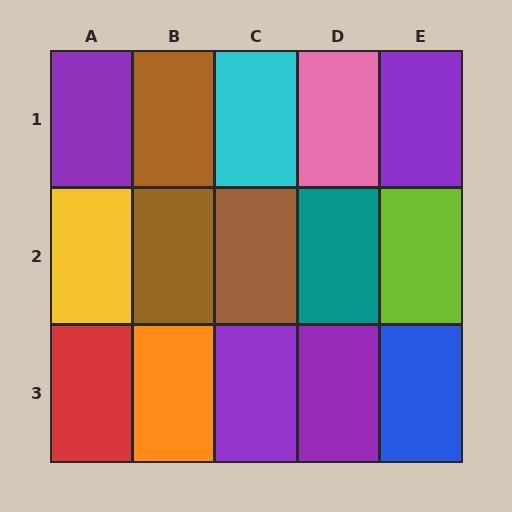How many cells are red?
1 cell is red.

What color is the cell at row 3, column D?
Purple.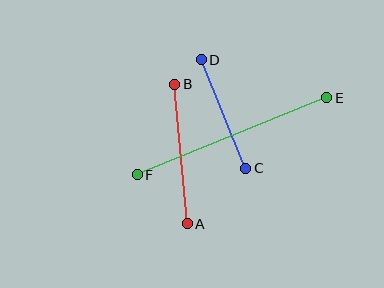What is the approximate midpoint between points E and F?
The midpoint is at approximately (232, 136) pixels.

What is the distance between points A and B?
The distance is approximately 140 pixels.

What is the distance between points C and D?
The distance is approximately 117 pixels.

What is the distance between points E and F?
The distance is approximately 205 pixels.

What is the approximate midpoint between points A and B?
The midpoint is at approximately (181, 154) pixels.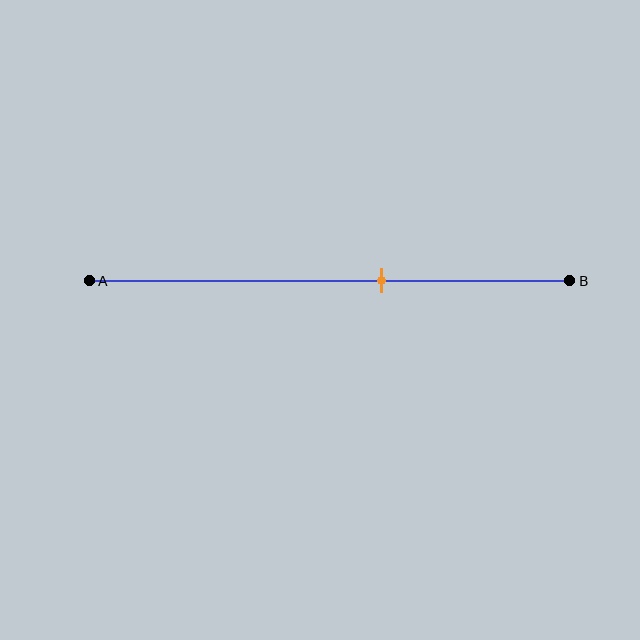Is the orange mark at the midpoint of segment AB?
No, the mark is at about 60% from A, not at the 50% midpoint.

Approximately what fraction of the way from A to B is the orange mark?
The orange mark is approximately 60% of the way from A to B.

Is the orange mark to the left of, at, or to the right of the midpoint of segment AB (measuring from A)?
The orange mark is to the right of the midpoint of segment AB.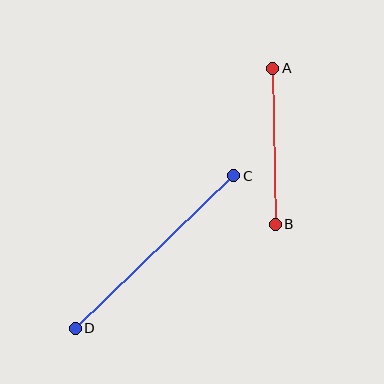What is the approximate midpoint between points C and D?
The midpoint is at approximately (155, 252) pixels.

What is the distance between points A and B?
The distance is approximately 156 pixels.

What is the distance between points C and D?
The distance is approximately 220 pixels.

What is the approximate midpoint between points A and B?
The midpoint is at approximately (274, 146) pixels.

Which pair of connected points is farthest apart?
Points C and D are farthest apart.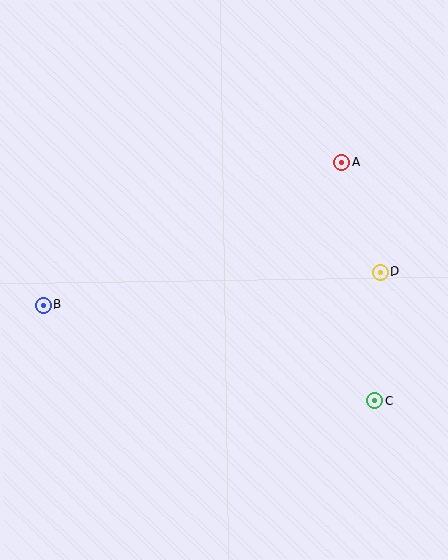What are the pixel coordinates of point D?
Point D is at (380, 272).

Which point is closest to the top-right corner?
Point A is closest to the top-right corner.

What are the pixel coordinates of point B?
Point B is at (43, 305).